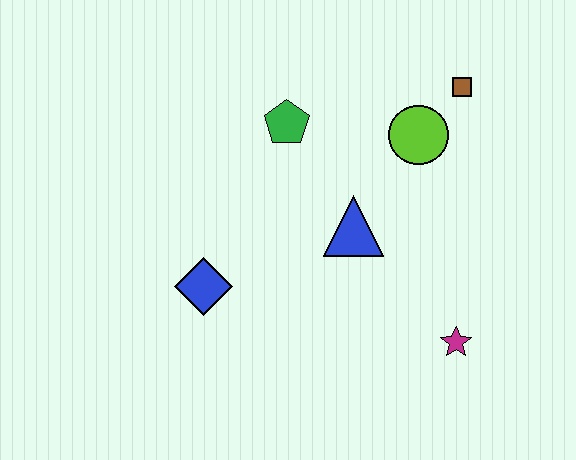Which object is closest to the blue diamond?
The blue triangle is closest to the blue diamond.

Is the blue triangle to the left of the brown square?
Yes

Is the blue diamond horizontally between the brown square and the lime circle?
No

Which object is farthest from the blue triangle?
The brown square is farthest from the blue triangle.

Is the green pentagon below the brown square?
Yes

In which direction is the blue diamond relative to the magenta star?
The blue diamond is to the left of the magenta star.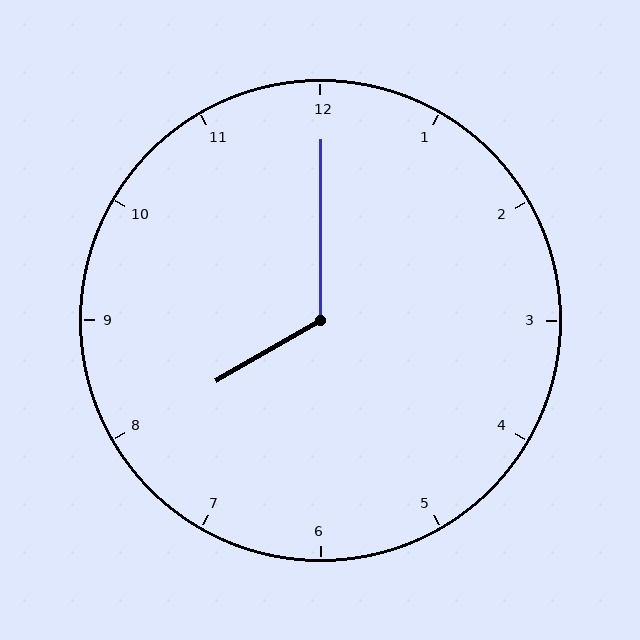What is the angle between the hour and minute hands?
Approximately 120 degrees.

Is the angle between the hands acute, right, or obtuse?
It is obtuse.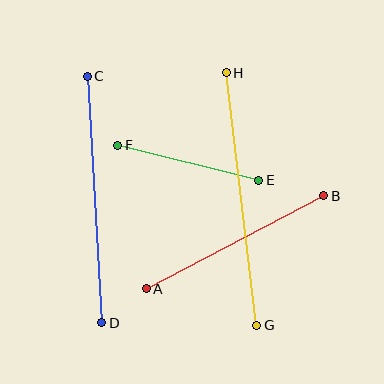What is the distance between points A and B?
The distance is approximately 200 pixels.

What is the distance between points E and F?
The distance is approximately 145 pixels.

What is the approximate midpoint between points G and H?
The midpoint is at approximately (241, 199) pixels.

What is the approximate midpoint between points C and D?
The midpoint is at approximately (95, 200) pixels.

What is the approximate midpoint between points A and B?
The midpoint is at approximately (235, 242) pixels.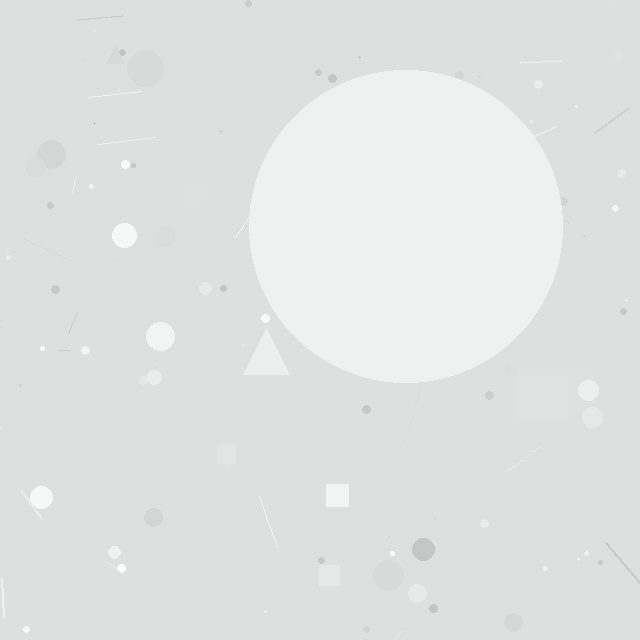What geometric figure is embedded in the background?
A circle is embedded in the background.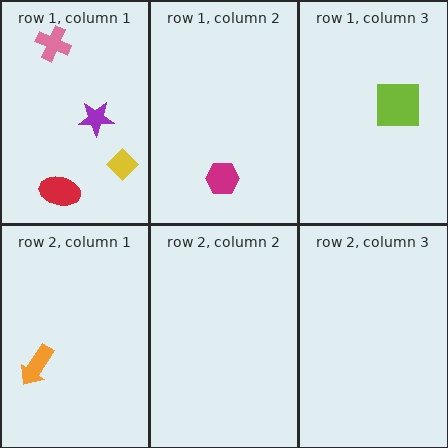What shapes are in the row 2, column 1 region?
The orange arrow.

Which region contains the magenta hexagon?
The row 1, column 2 region.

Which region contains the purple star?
The row 1, column 1 region.